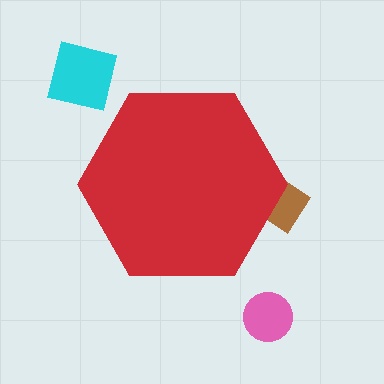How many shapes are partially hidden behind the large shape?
1 shape is partially hidden.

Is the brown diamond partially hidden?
Yes, the brown diamond is partially hidden behind the red hexagon.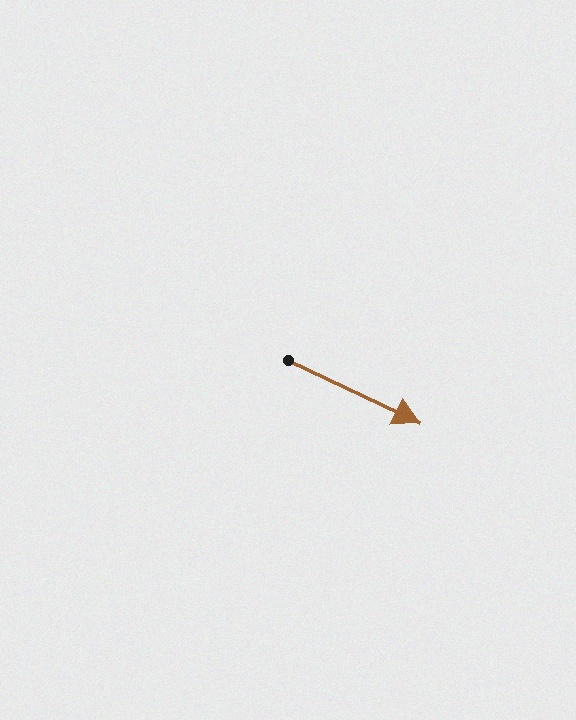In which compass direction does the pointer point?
Southeast.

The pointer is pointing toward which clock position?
Roughly 4 o'clock.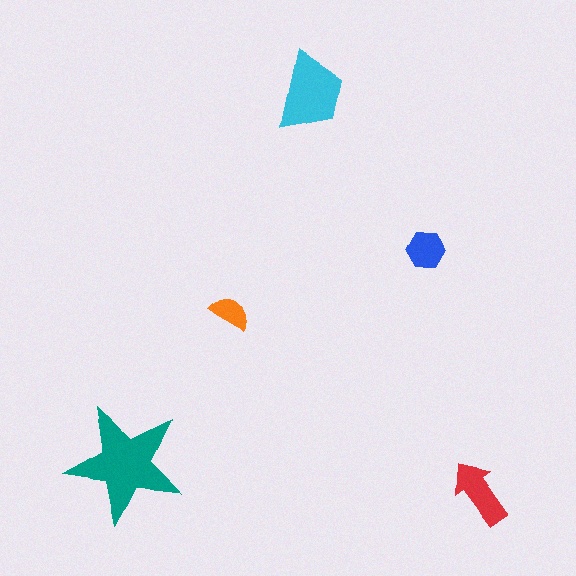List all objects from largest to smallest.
The teal star, the cyan trapezoid, the red arrow, the blue hexagon, the orange semicircle.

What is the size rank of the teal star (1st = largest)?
1st.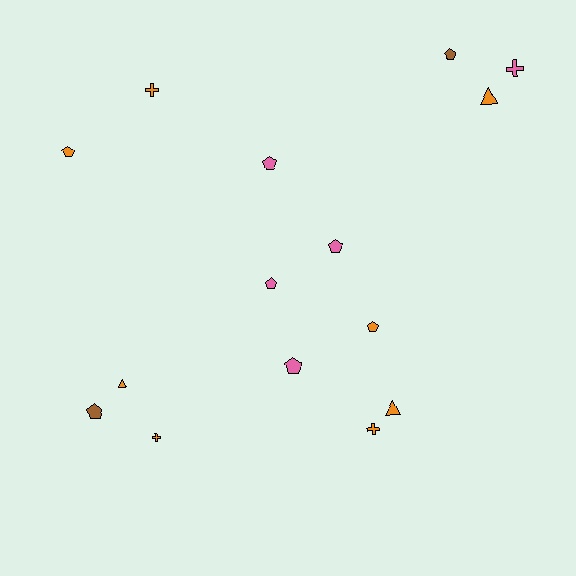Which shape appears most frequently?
Pentagon, with 8 objects.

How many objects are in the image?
There are 15 objects.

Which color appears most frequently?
Orange, with 8 objects.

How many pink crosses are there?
There is 1 pink cross.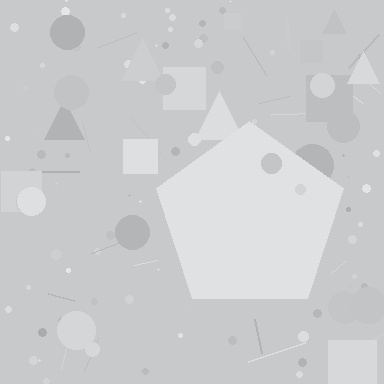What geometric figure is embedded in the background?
A pentagon is embedded in the background.